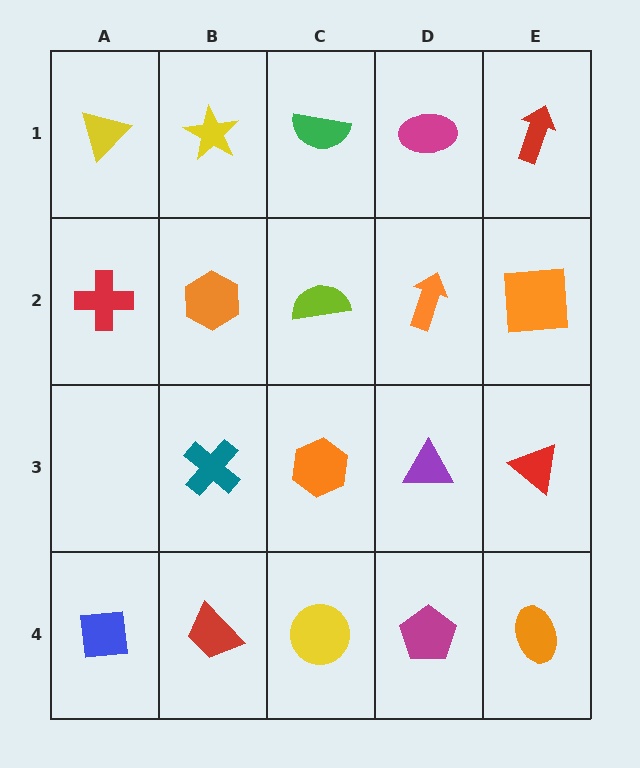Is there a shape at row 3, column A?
No, that cell is empty.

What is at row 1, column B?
A yellow star.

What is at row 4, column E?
An orange ellipse.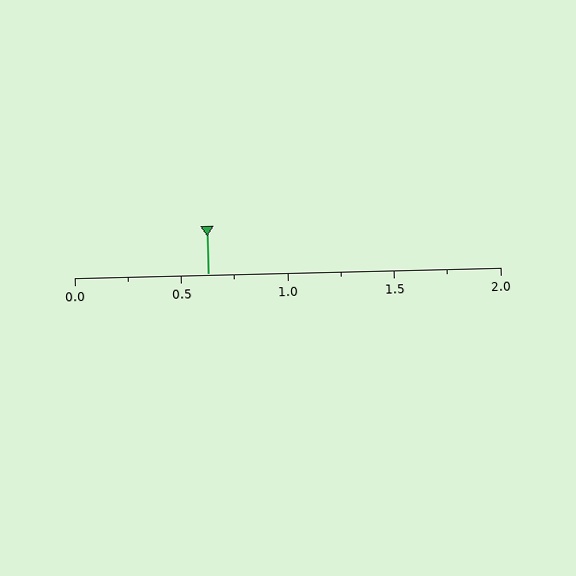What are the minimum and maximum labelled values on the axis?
The axis runs from 0.0 to 2.0.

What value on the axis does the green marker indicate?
The marker indicates approximately 0.62.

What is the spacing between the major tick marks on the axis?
The major ticks are spaced 0.5 apart.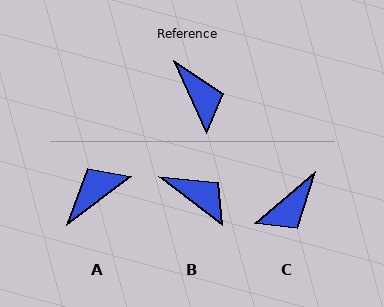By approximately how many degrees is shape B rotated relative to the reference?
Approximately 28 degrees counter-clockwise.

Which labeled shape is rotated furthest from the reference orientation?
A, about 103 degrees away.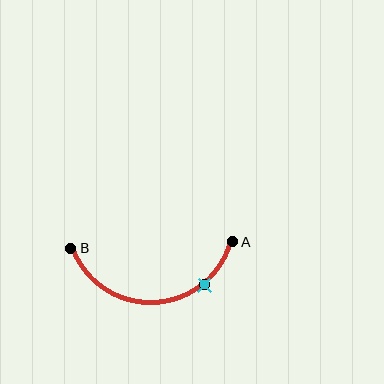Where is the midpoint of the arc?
The arc midpoint is the point on the curve farthest from the straight line joining A and B. It sits below that line.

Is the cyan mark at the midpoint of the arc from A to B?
No. The cyan mark lies on the arc but is closer to endpoint A. The arc midpoint would be at the point on the curve equidistant along the arc from both A and B.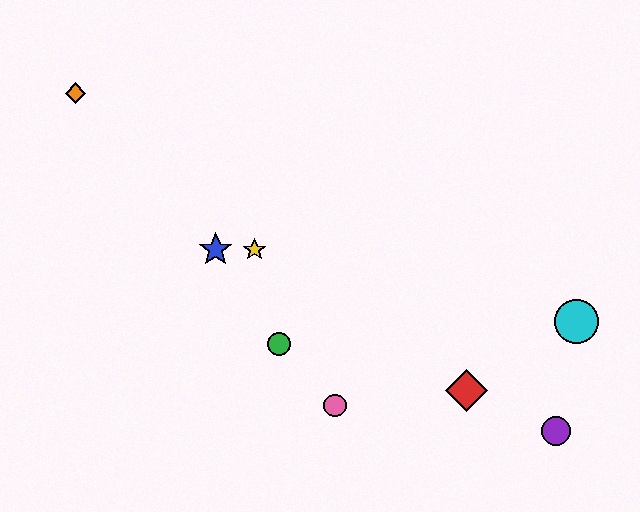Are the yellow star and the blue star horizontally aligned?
Yes, both are at y≈250.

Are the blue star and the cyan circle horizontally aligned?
No, the blue star is at y≈250 and the cyan circle is at y≈321.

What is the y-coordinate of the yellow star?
The yellow star is at y≈250.